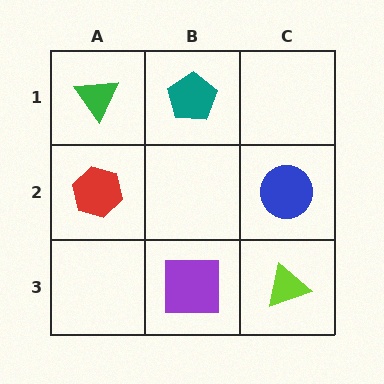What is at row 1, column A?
A green triangle.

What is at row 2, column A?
A red hexagon.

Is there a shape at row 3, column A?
No, that cell is empty.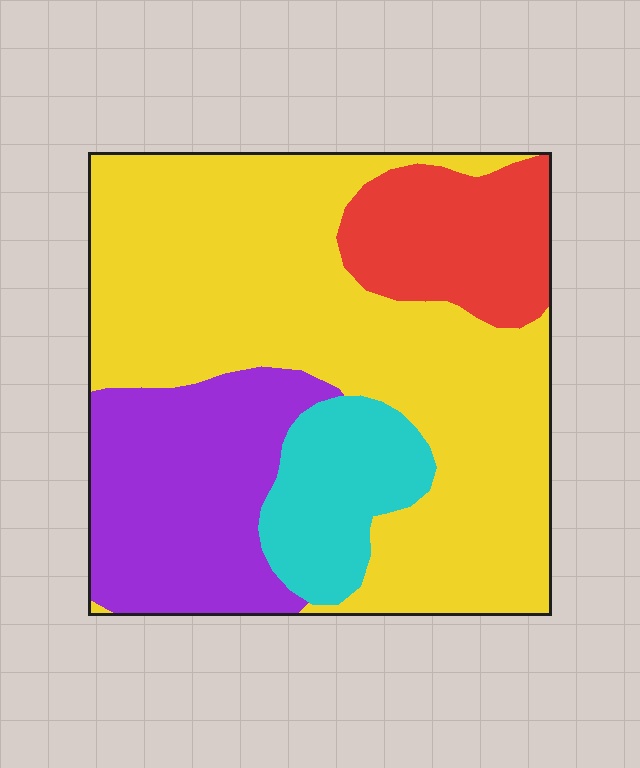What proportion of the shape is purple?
Purple covers about 20% of the shape.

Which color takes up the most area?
Yellow, at roughly 55%.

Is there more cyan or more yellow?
Yellow.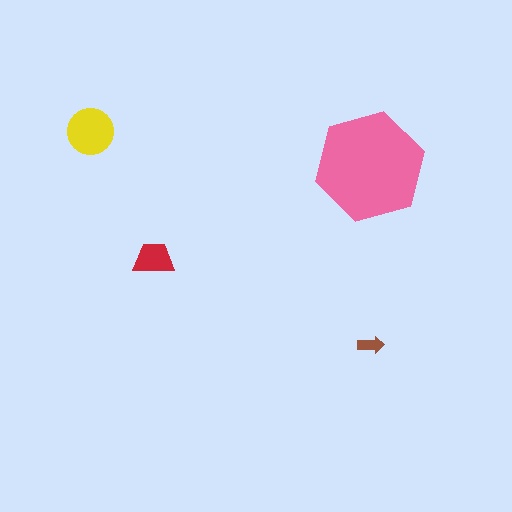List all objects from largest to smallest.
The pink hexagon, the yellow circle, the red trapezoid, the brown arrow.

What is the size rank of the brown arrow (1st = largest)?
4th.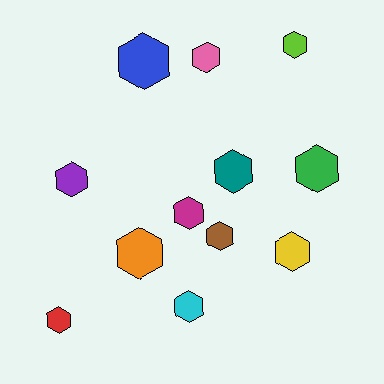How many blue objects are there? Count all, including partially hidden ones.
There is 1 blue object.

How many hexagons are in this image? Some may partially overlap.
There are 12 hexagons.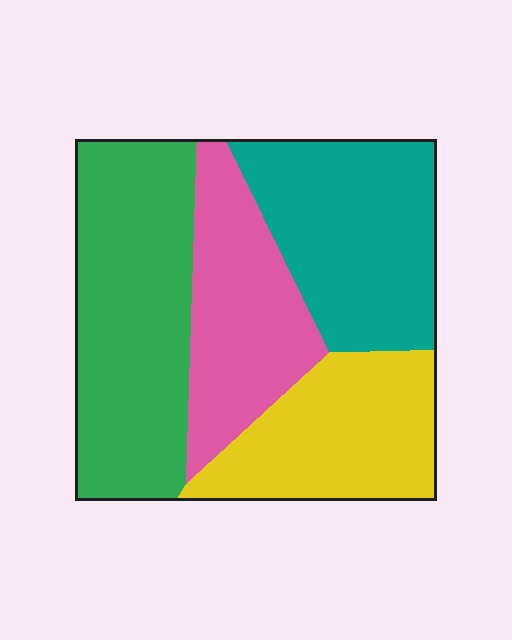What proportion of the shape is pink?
Pink covers roughly 20% of the shape.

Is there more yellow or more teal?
Teal.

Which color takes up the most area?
Green, at roughly 30%.